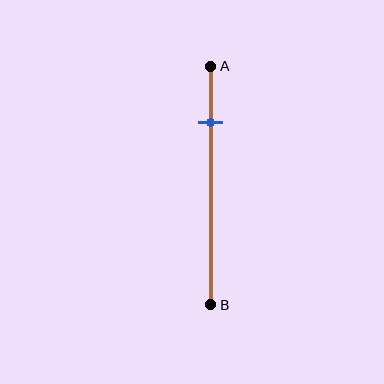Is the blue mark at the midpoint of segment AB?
No, the mark is at about 25% from A, not at the 50% midpoint.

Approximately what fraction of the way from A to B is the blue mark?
The blue mark is approximately 25% of the way from A to B.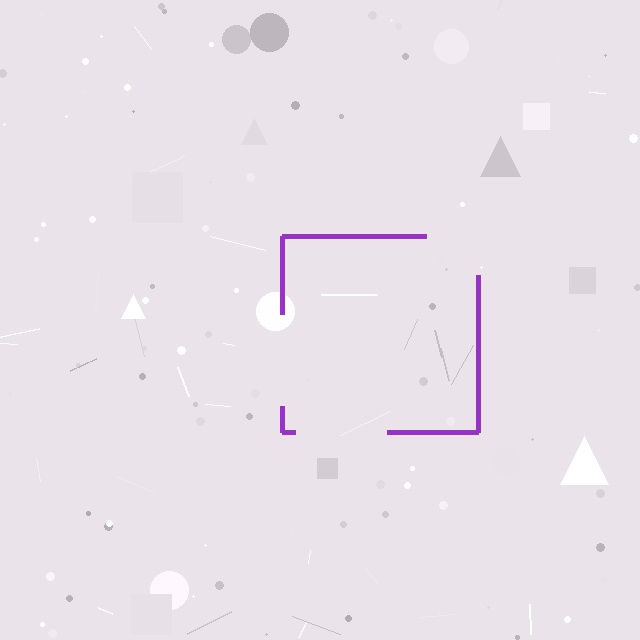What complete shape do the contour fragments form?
The contour fragments form a square.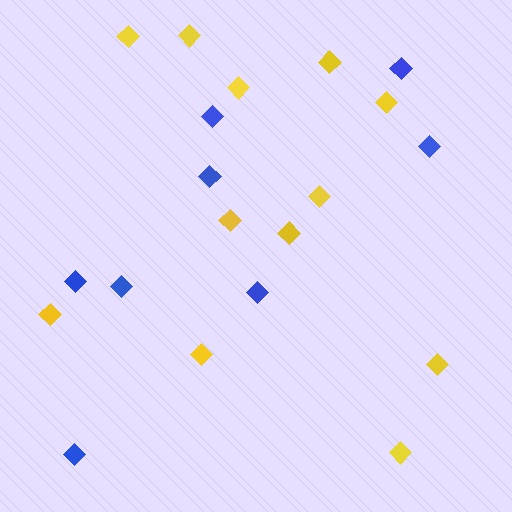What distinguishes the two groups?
There are 2 groups: one group of blue diamonds (8) and one group of yellow diamonds (12).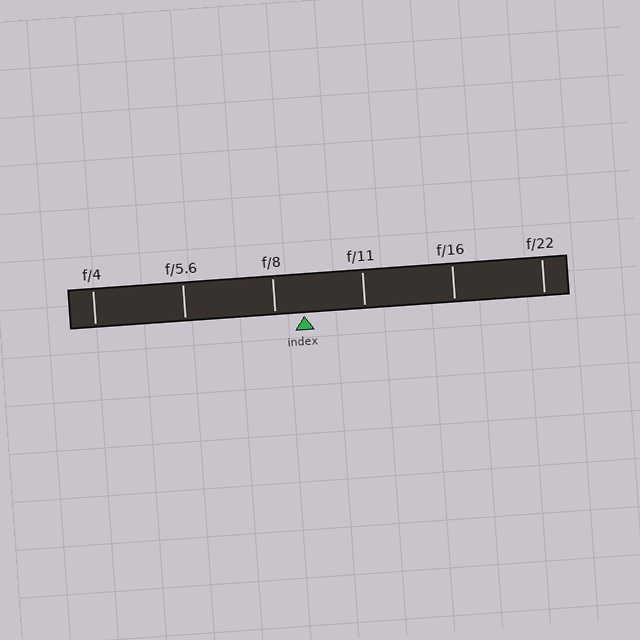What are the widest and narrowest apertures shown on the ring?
The widest aperture shown is f/4 and the narrowest is f/22.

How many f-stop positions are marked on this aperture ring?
There are 6 f-stop positions marked.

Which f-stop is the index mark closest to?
The index mark is closest to f/8.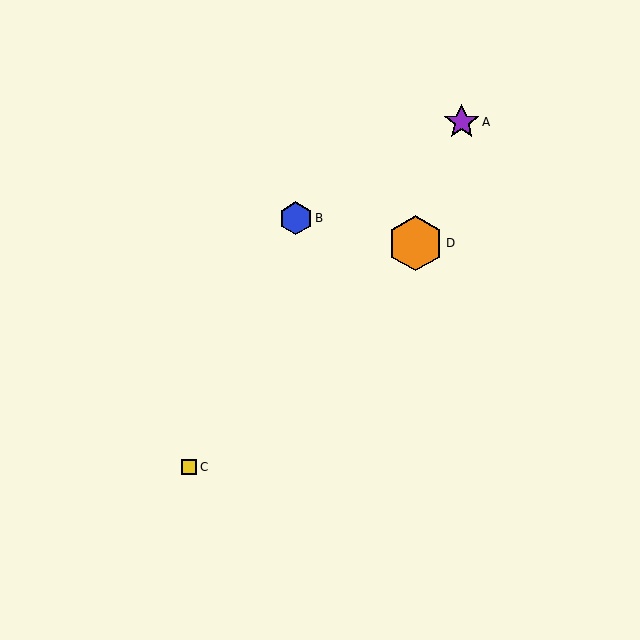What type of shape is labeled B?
Shape B is a blue hexagon.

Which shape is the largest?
The orange hexagon (labeled D) is the largest.